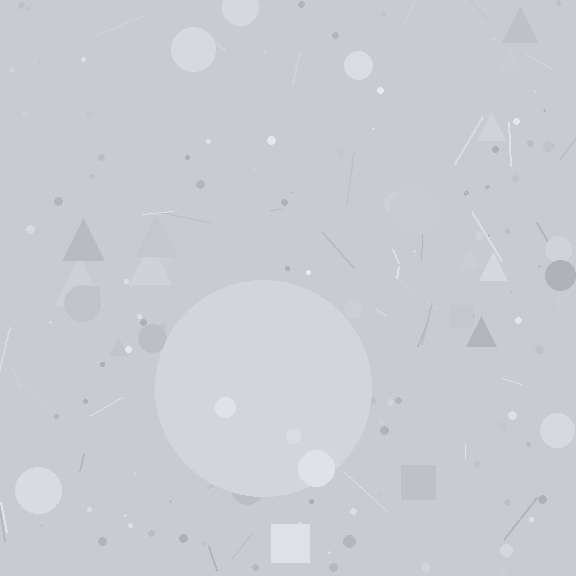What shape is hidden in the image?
A circle is hidden in the image.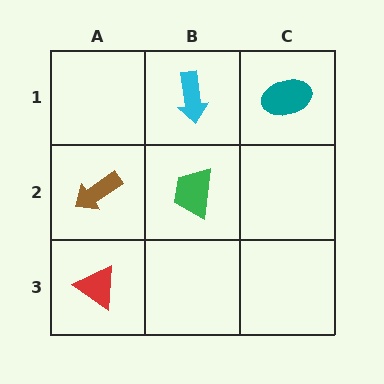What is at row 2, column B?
A green trapezoid.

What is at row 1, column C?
A teal ellipse.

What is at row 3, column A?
A red triangle.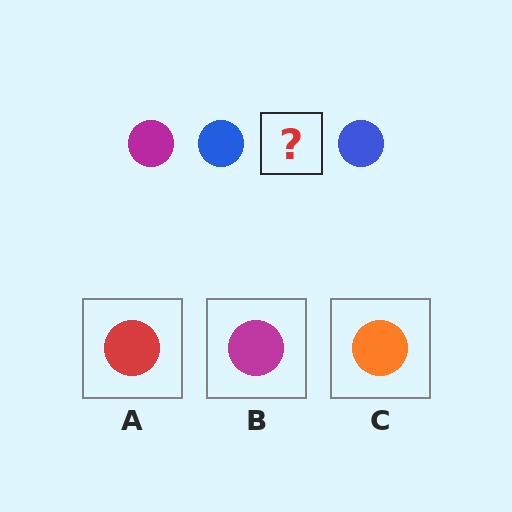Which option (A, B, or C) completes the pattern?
B.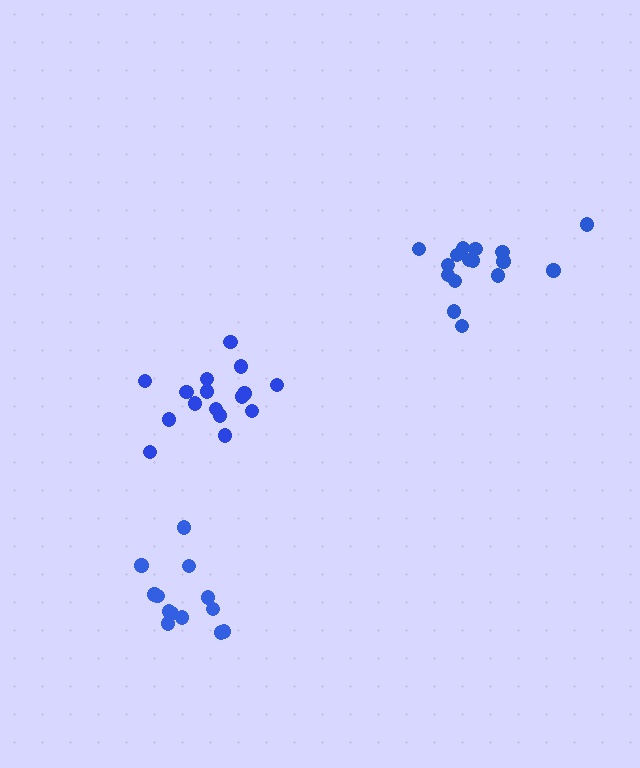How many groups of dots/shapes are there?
There are 3 groups.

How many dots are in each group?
Group 1: 13 dots, Group 2: 16 dots, Group 3: 16 dots (45 total).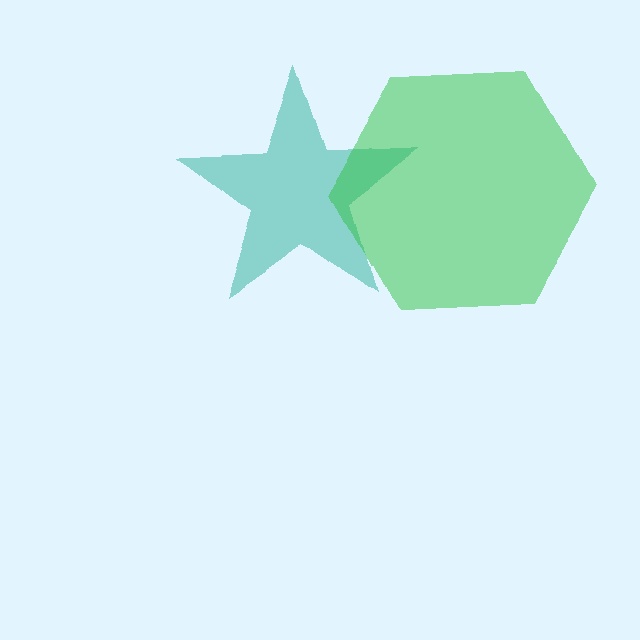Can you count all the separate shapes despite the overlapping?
Yes, there are 2 separate shapes.